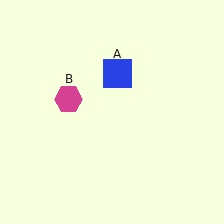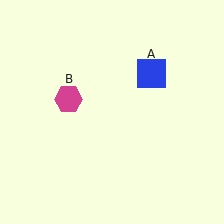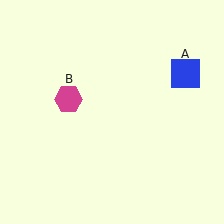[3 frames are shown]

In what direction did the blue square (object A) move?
The blue square (object A) moved right.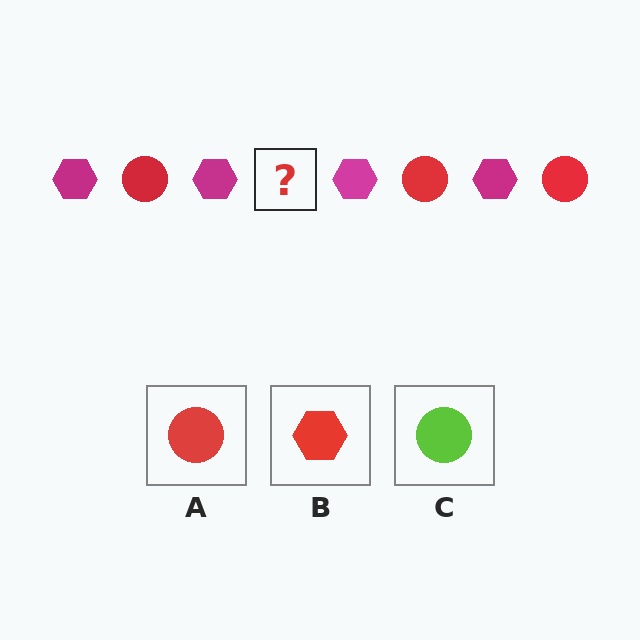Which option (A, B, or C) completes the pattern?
A.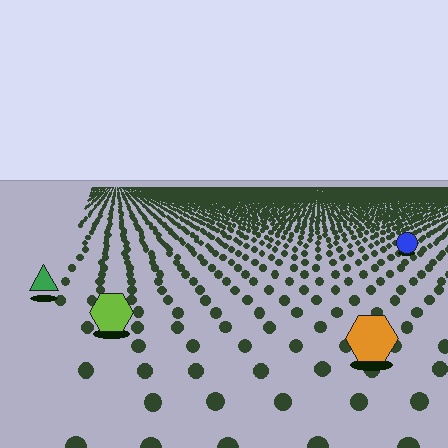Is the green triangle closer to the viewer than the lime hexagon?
No. The lime hexagon is closer — you can tell from the texture gradient: the ground texture is coarser near it.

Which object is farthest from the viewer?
The blue circle is farthest from the viewer. It appears smaller and the ground texture around it is denser.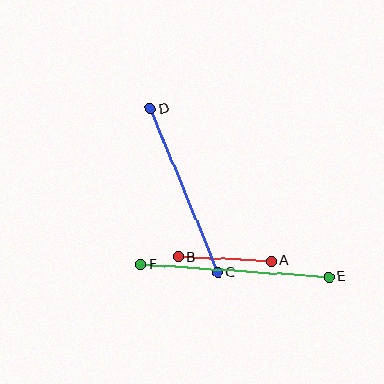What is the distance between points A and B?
The distance is approximately 93 pixels.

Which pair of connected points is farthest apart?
Points E and F are farthest apart.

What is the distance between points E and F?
The distance is approximately 188 pixels.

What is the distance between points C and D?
The distance is approximately 177 pixels.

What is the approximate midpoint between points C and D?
The midpoint is at approximately (184, 190) pixels.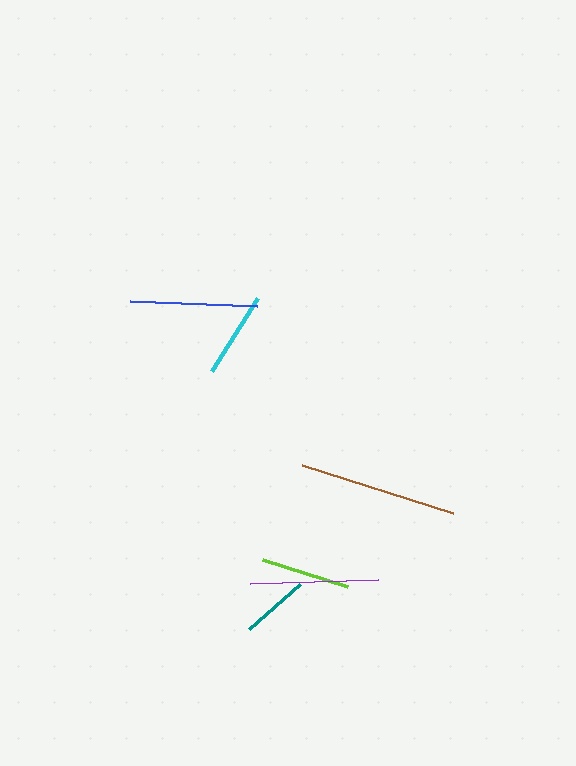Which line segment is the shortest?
The teal line is the shortest at approximately 68 pixels.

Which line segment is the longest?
The brown line is the longest at approximately 158 pixels.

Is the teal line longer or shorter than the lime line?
The lime line is longer than the teal line.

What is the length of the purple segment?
The purple segment is approximately 128 pixels long.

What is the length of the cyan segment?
The cyan segment is approximately 86 pixels long.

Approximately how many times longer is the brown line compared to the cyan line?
The brown line is approximately 1.8 times the length of the cyan line.